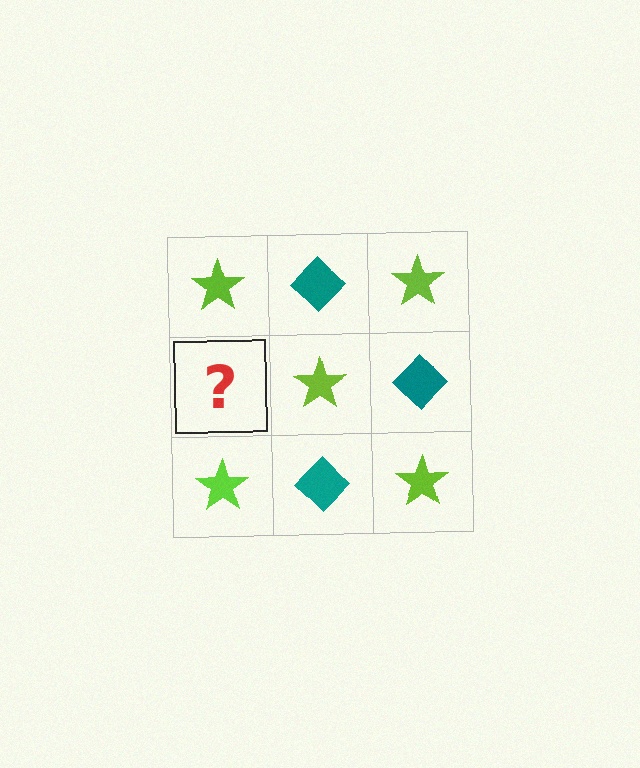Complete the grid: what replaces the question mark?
The question mark should be replaced with a teal diamond.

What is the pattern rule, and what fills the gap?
The rule is that it alternates lime star and teal diamond in a checkerboard pattern. The gap should be filled with a teal diamond.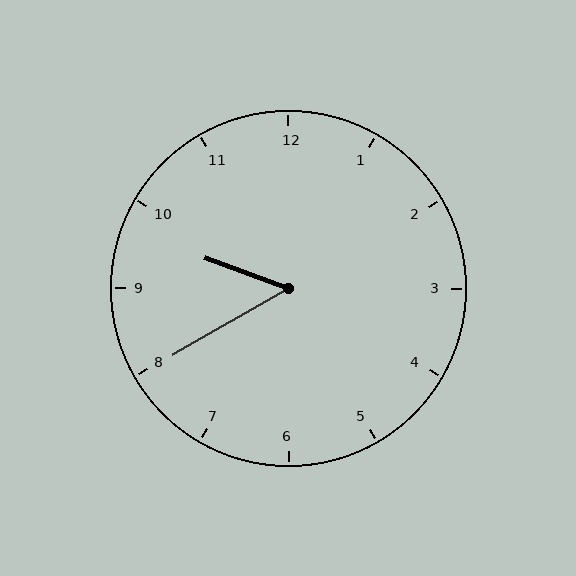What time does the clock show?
9:40.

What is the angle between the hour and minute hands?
Approximately 50 degrees.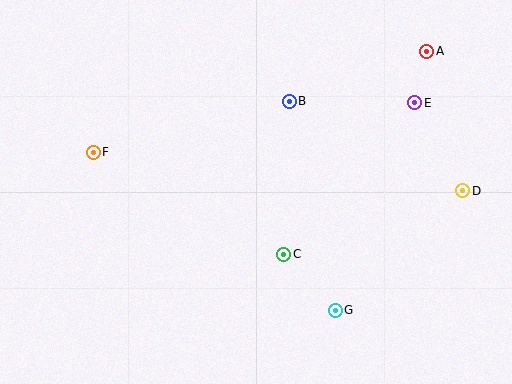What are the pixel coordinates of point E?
Point E is at (415, 103).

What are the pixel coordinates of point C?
Point C is at (284, 254).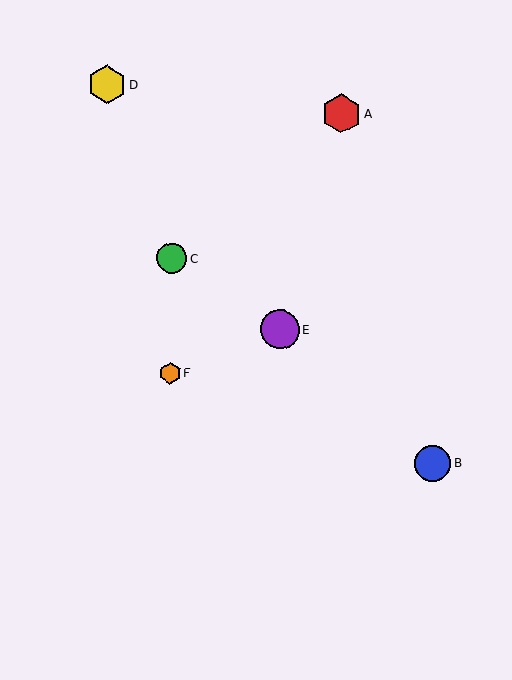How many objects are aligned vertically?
2 objects (C, F) are aligned vertically.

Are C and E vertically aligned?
No, C is at x≈172 and E is at x≈280.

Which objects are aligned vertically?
Objects C, F are aligned vertically.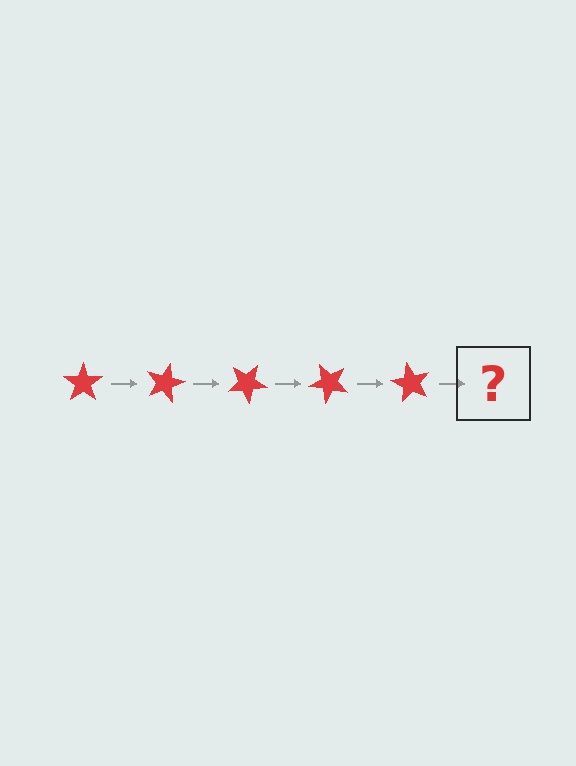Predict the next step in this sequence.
The next step is a red star rotated 75 degrees.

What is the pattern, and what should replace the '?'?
The pattern is that the star rotates 15 degrees each step. The '?' should be a red star rotated 75 degrees.